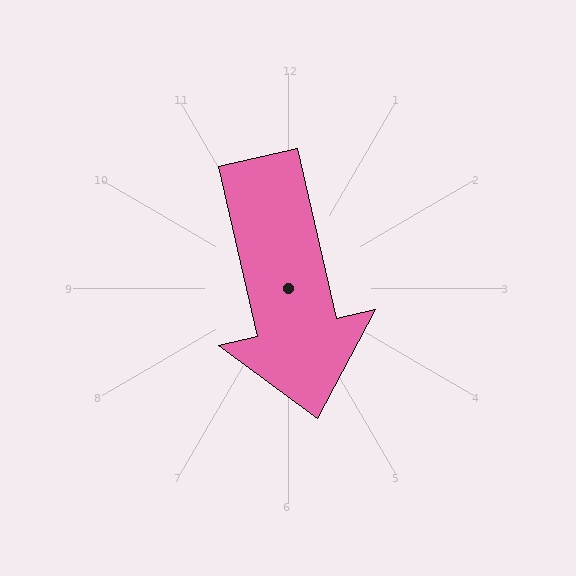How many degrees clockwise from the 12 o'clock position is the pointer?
Approximately 167 degrees.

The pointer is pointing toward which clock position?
Roughly 6 o'clock.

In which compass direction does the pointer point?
South.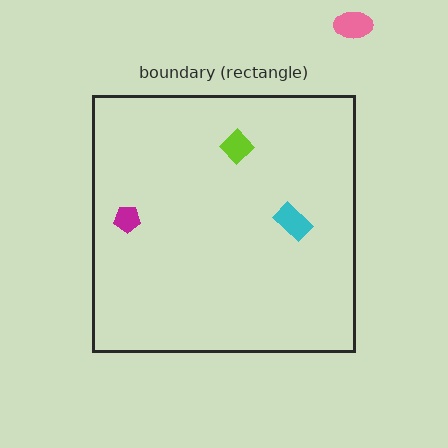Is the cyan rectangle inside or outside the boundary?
Inside.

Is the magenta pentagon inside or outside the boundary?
Inside.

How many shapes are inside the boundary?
3 inside, 1 outside.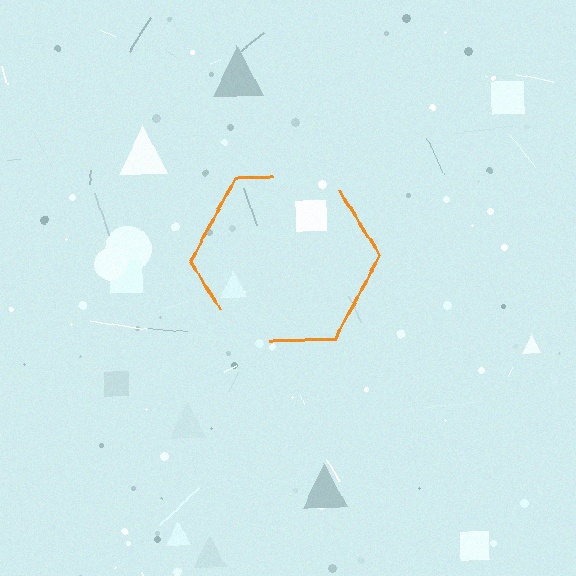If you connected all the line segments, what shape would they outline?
They would outline a hexagon.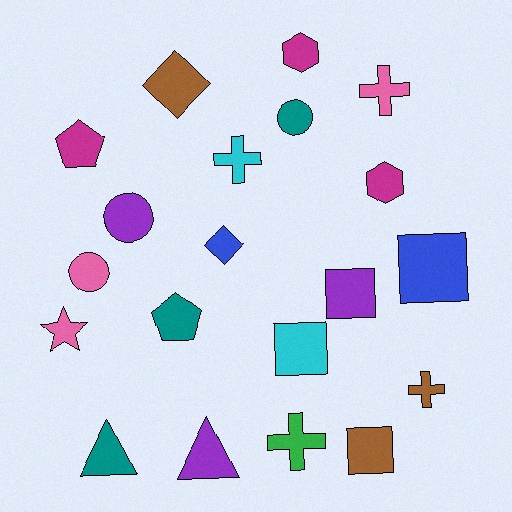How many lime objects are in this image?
There are no lime objects.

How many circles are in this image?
There are 3 circles.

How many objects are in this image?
There are 20 objects.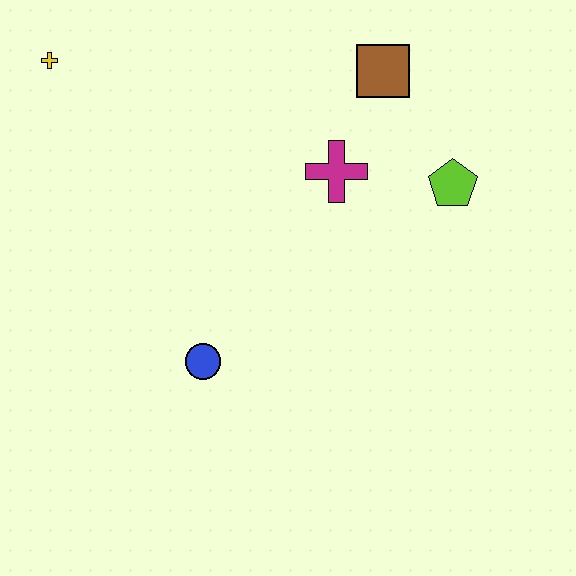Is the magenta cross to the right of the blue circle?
Yes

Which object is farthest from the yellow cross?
The lime pentagon is farthest from the yellow cross.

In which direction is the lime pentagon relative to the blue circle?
The lime pentagon is to the right of the blue circle.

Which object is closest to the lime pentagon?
The magenta cross is closest to the lime pentagon.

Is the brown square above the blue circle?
Yes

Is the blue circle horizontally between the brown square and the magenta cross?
No